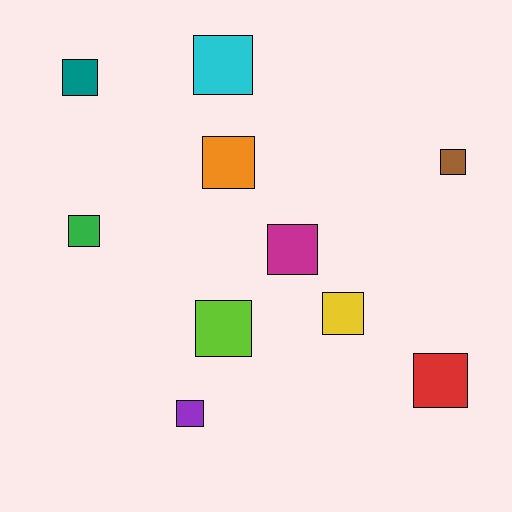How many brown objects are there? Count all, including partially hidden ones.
There is 1 brown object.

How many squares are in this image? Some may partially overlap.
There are 10 squares.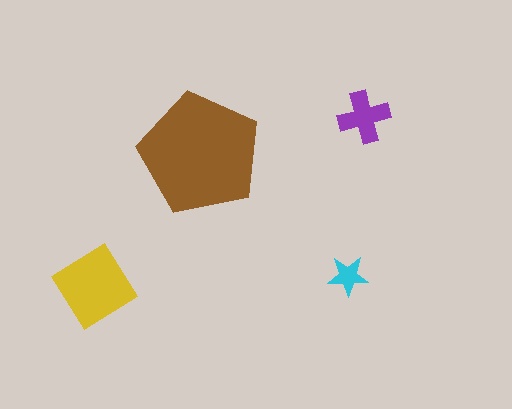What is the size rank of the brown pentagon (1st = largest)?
1st.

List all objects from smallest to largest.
The cyan star, the purple cross, the yellow diamond, the brown pentagon.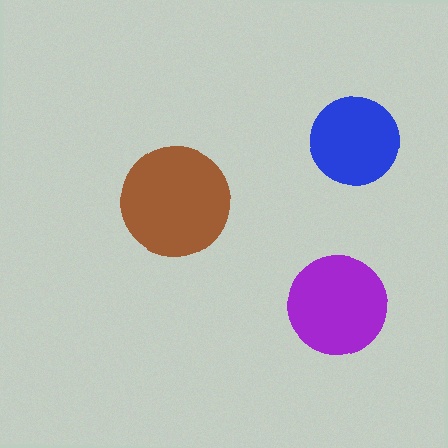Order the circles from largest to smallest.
the brown one, the purple one, the blue one.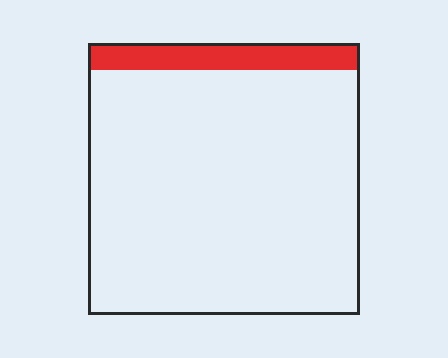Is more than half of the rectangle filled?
No.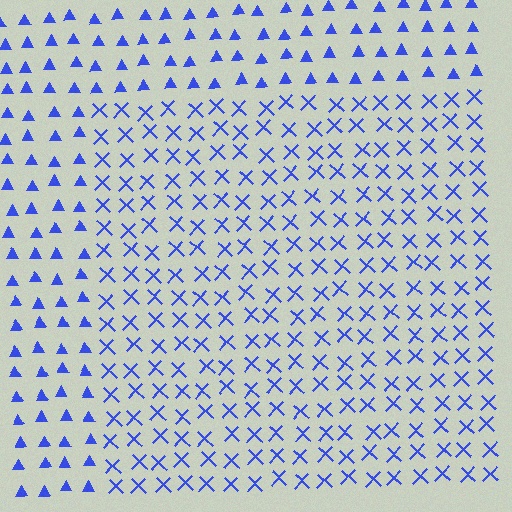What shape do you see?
I see a rectangle.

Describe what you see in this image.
The image is filled with small blue elements arranged in a uniform grid. A rectangle-shaped region contains X marks, while the surrounding area contains triangles. The boundary is defined purely by the change in element shape.